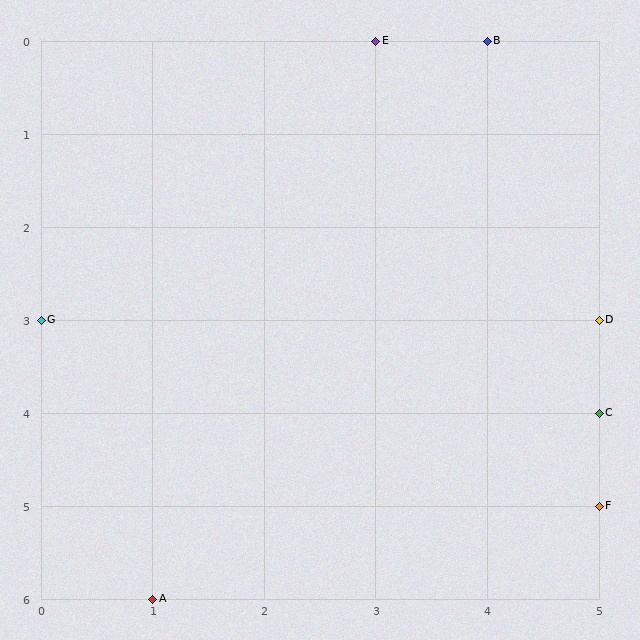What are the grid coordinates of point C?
Point C is at grid coordinates (5, 4).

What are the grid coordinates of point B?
Point B is at grid coordinates (4, 0).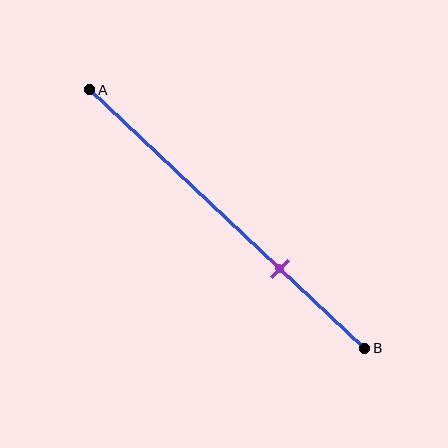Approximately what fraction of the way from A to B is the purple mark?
The purple mark is approximately 70% of the way from A to B.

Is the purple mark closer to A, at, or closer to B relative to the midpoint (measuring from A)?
The purple mark is closer to point B than the midpoint of segment AB.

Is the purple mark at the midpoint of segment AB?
No, the mark is at about 70% from A, not at the 50% midpoint.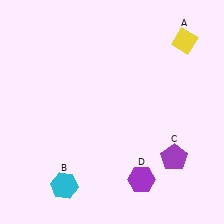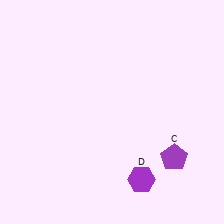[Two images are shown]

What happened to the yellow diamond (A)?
The yellow diamond (A) was removed in Image 2. It was in the top-right area of Image 1.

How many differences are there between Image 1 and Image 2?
There are 2 differences between the two images.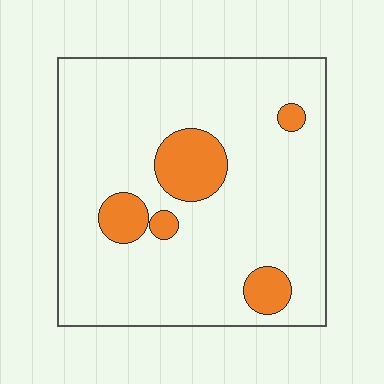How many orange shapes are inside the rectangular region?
5.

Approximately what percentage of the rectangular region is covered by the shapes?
Approximately 15%.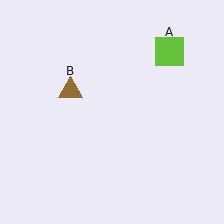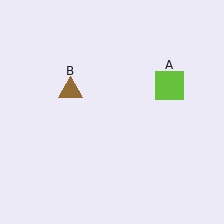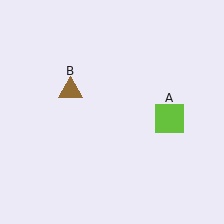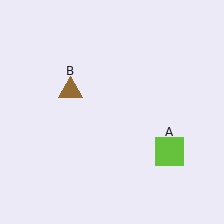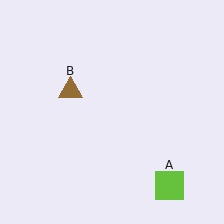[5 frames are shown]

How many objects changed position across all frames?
1 object changed position: lime square (object A).